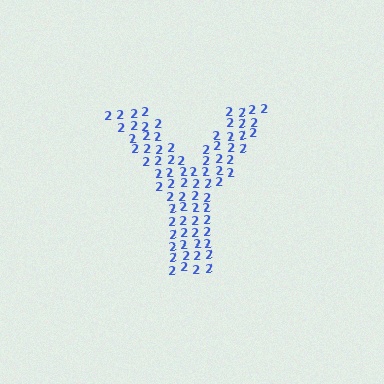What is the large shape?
The large shape is the letter Y.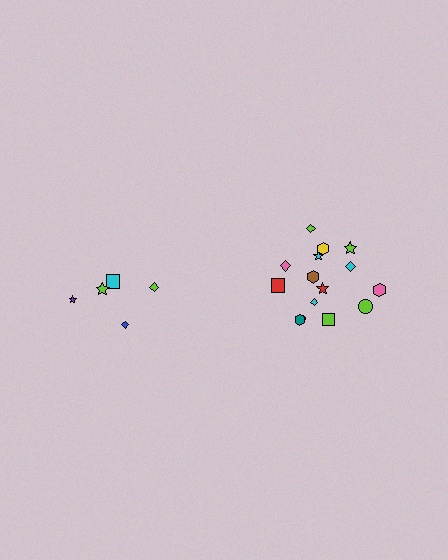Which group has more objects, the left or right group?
The right group.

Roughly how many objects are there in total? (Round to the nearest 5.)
Roughly 20 objects in total.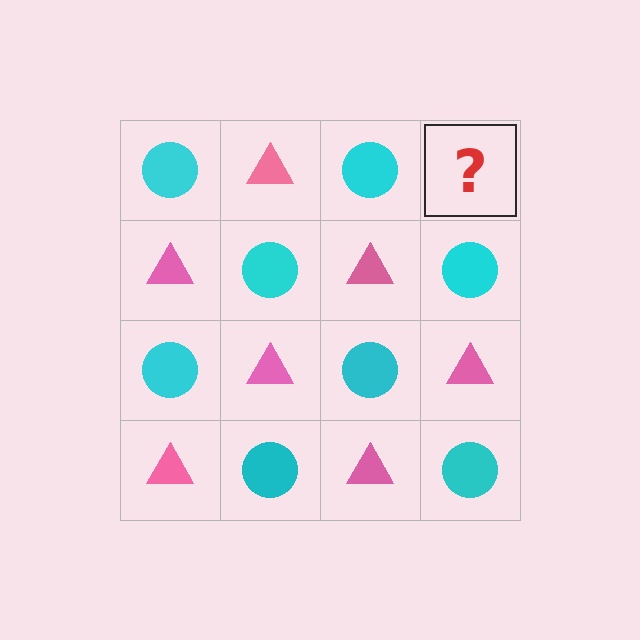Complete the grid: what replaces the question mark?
The question mark should be replaced with a pink triangle.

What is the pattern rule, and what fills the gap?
The rule is that it alternates cyan circle and pink triangle in a checkerboard pattern. The gap should be filled with a pink triangle.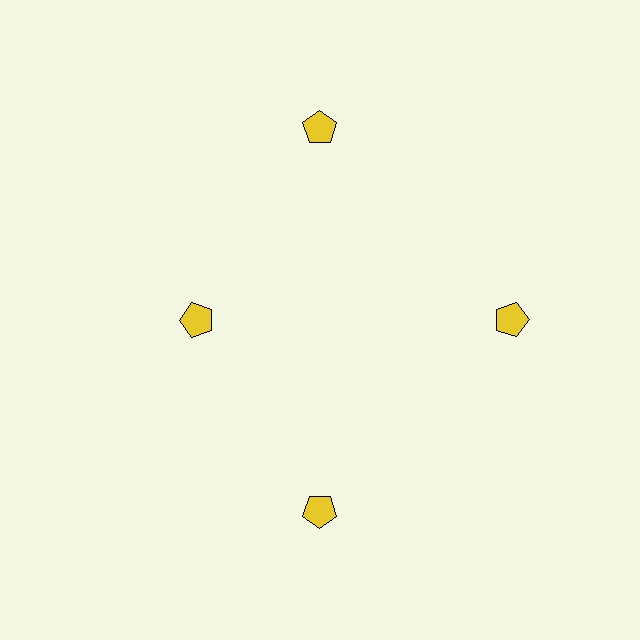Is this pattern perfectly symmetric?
No. The 4 yellow pentagons are arranged in a ring, but one element near the 9 o'clock position is pulled inward toward the center, breaking the 4-fold rotational symmetry.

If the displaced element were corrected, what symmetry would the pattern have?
It would have 4-fold rotational symmetry — the pattern would map onto itself every 90 degrees.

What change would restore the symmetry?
The symmetry would be restored by moving it outward, back onto the ring so that all 4 pentagons sit at equal angles and equal distance from the center.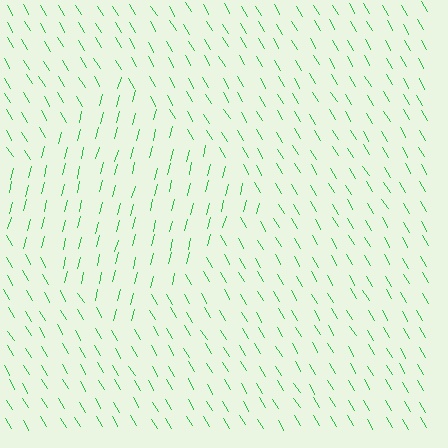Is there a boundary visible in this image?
Yes, there is a texture boundary formed by a change in line orientation.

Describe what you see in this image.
The image is filled with small green line segments. A diamond region in the image has lines oriented differently from the surrounding lines, creating a visible texture boundary.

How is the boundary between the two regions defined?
The boundary is defined purely by a change in line orientation (approximately 45 degrees difference). All lines are the same color and thickness.